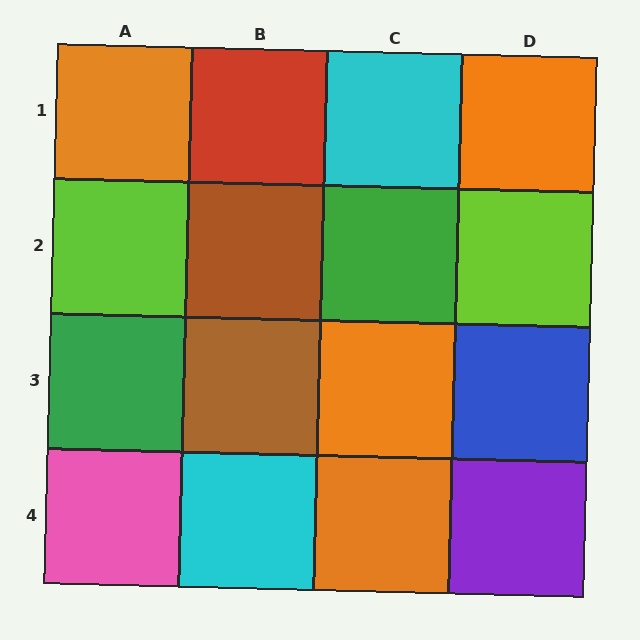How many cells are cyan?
2 cells are cyan.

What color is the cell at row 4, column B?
Cyan.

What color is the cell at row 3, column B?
Brown.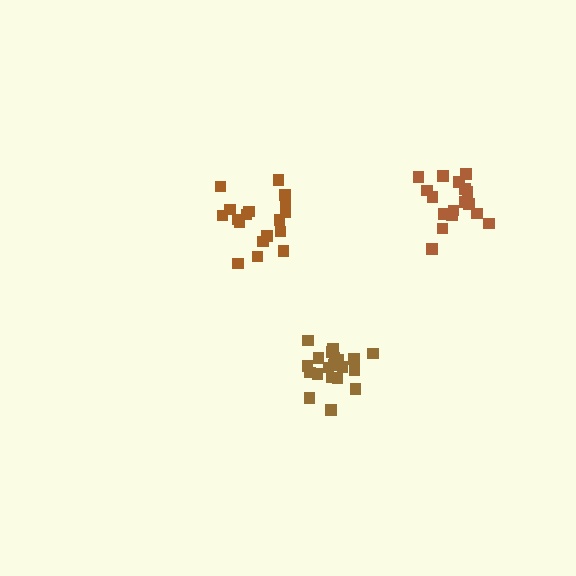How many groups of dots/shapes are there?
There are 3 groups.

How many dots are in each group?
Group 1: 18 dots, Group 2: 20 dots, Group 3: 17 dots (55 total).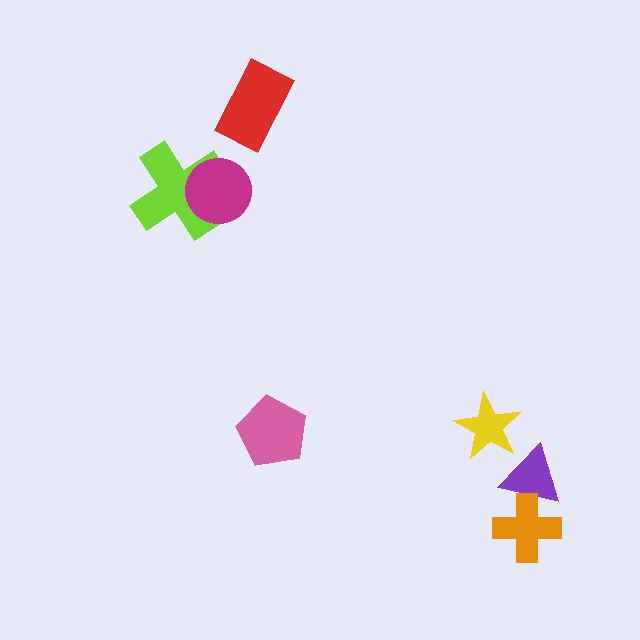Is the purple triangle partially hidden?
Yes, it is partially covered by another shape.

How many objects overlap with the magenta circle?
1 object overlaps with the magenta circle.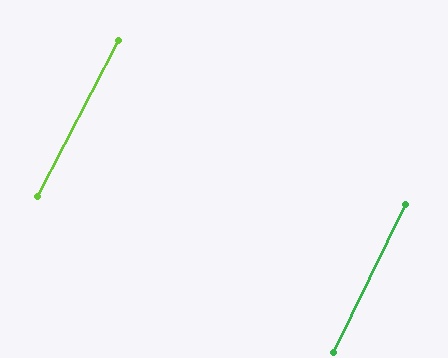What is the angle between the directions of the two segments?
Approximately 1 degree.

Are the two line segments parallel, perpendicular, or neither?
Parallel — their directions differ by only 1.2°.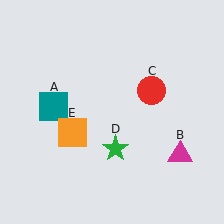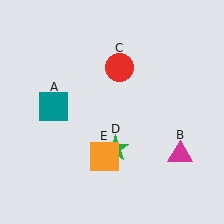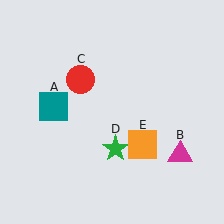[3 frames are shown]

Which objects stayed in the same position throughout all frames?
Teal square (object A) and magenta triangle (object B) and green star (object D) remained stationary.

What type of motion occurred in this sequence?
The red circle (object C), orange square (object E) rotated counterclockwise around the center of the scene.